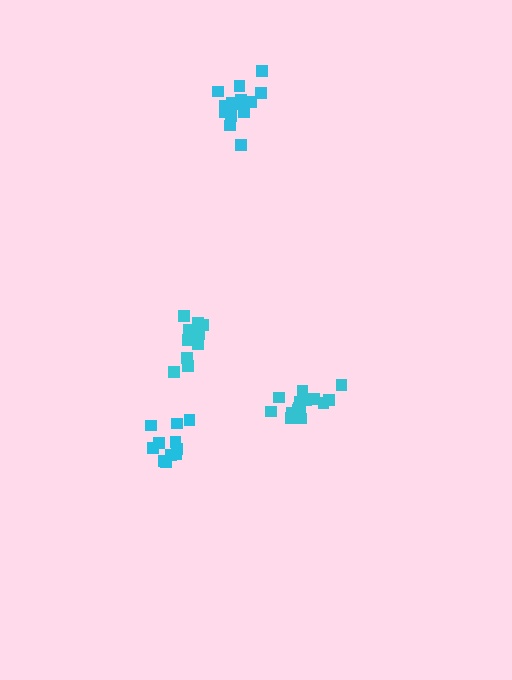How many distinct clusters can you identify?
There are 4 distinct clusters.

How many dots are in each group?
Group 1: 11 dots, Group 2: 11 dots, Group 3: 15 dots, Group 4: 15 dots (52 total).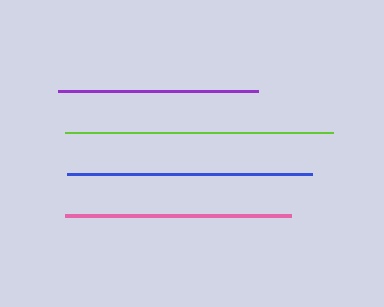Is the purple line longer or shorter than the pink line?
The pink line is longer than the purple line.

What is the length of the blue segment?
The blue segment is approximately 245 pixels long.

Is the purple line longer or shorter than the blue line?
The blue line is longer than the purple line.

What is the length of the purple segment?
The purple segment is approximately 201 pixels long.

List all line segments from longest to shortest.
From longest to shortest: lime, blue, pink, purple.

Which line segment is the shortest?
The purple line is the shortest at approximately 201 pixels.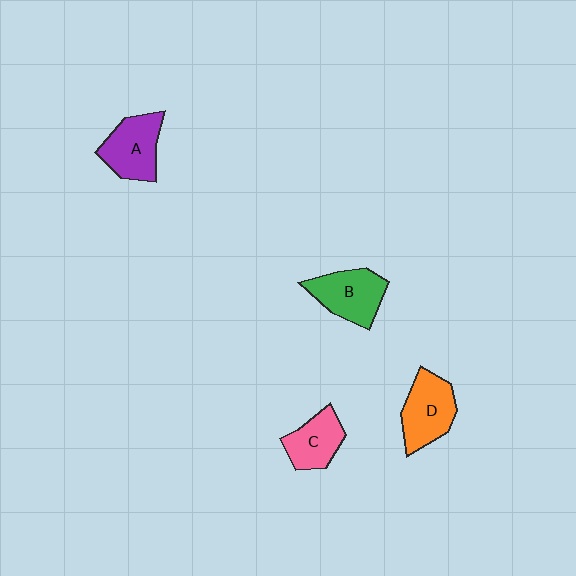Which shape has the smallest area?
Shape C (pink).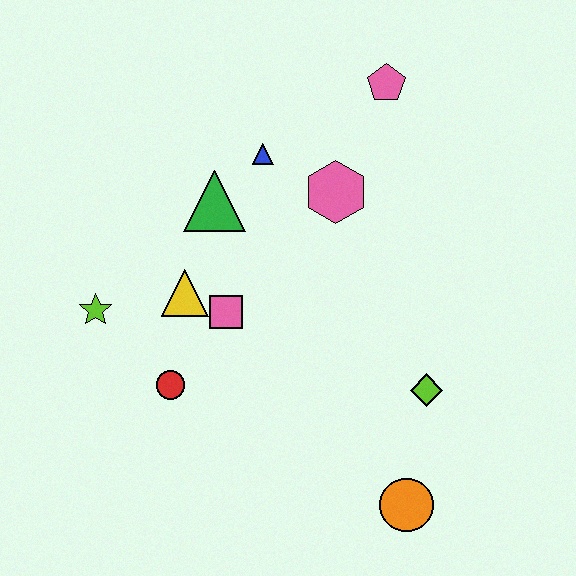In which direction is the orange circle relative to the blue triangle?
The orange circle is below the blue triangle.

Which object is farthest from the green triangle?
The orange circle is farthest from the green triangle.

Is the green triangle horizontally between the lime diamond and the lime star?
Yes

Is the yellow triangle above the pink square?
Yes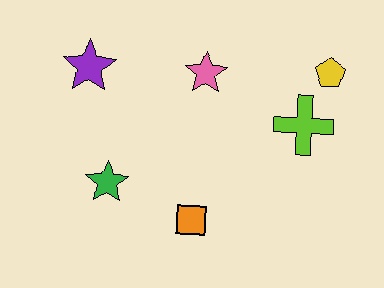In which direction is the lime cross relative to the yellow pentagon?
The lime cross is below the yellow pentagon.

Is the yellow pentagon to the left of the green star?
No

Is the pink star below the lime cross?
No